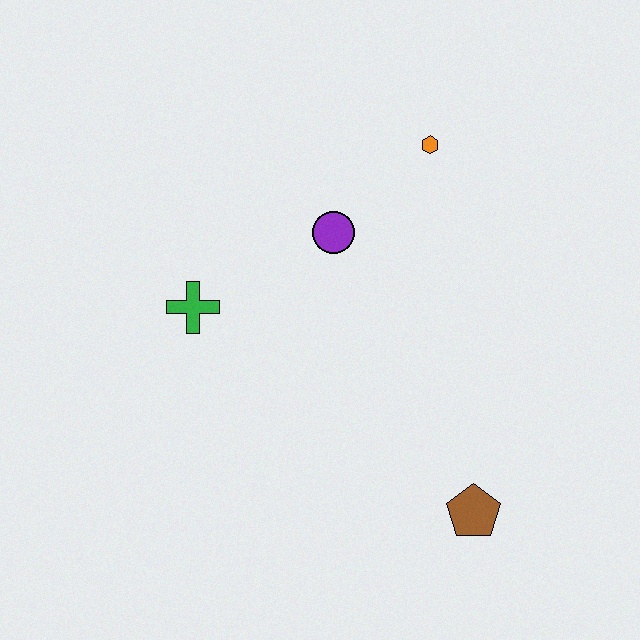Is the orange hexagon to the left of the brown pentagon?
Yes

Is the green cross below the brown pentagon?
No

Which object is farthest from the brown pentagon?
The orange hexagon is farthest from the brown pentagon.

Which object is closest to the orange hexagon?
The purple circle is closest to the orange hexagon.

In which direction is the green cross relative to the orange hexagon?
The green cross is to the left of the orange hexagon.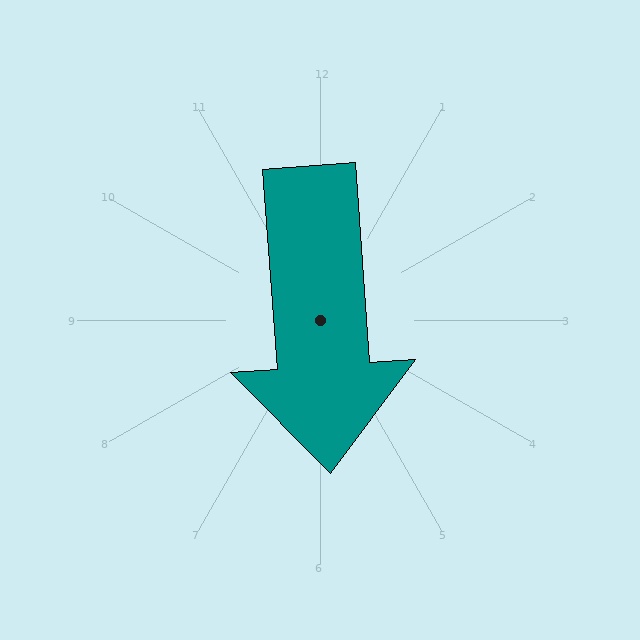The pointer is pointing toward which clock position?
Roughly 6 o'clock.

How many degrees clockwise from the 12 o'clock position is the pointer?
Approximately 176 degrees.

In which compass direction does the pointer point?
South.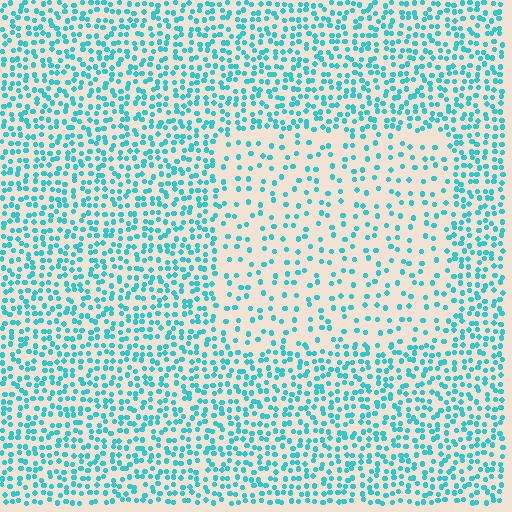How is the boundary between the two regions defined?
The boundary is defined by a change in element density (approximately 2.2x ratio). All elements are the same color, size, and shape.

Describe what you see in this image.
The image contains small cyan elements arranged at two different densities. A rectangle-shaped region is visible where the elements are less densely packed than the surrounding area.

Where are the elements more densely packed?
The elements are more densely packed outside the rectangle boundary.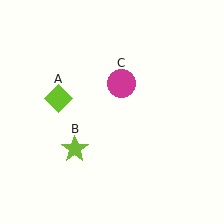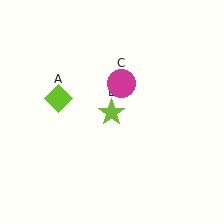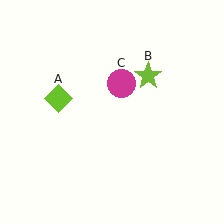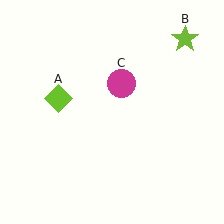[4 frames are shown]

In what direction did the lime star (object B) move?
The lime star (object B) moved up and to the right.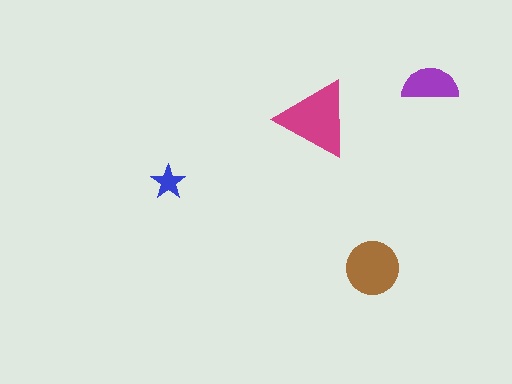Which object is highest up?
The purple semicircle is topmost.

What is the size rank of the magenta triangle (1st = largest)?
1st.